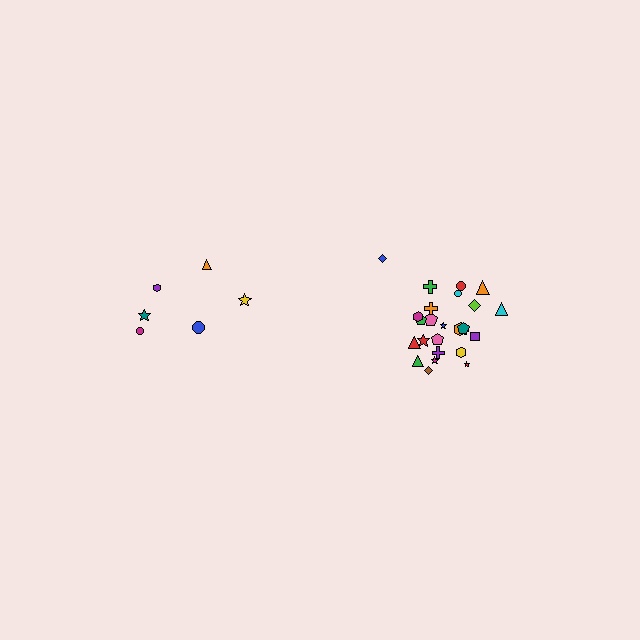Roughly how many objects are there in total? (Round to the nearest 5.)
Roughly 30 objects in total.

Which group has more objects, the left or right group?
The right group.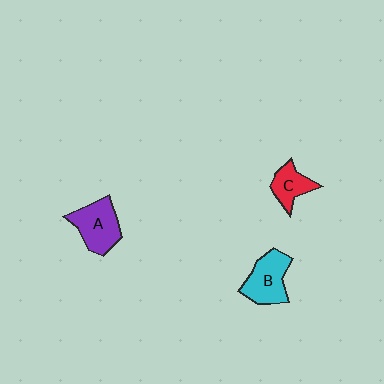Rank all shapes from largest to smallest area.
From largest to smallest: A (purple), B (cyan), C (red).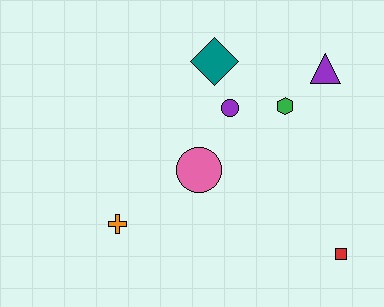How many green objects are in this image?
There is 1 green object.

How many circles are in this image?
There are 2 circles.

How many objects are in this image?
There are 7 objects.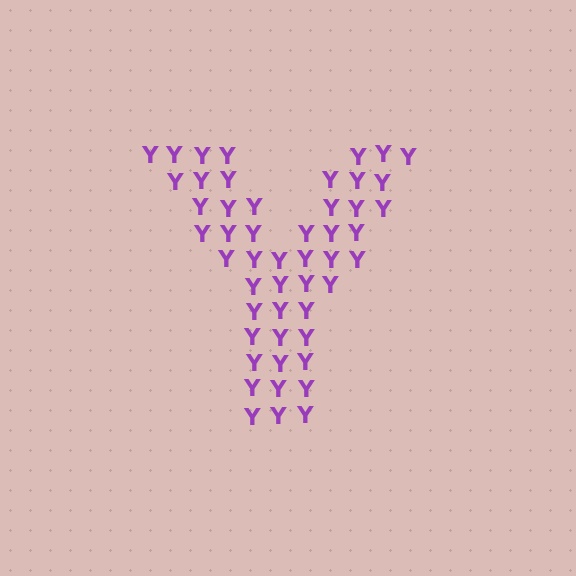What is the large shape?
The large shape is the letter Y.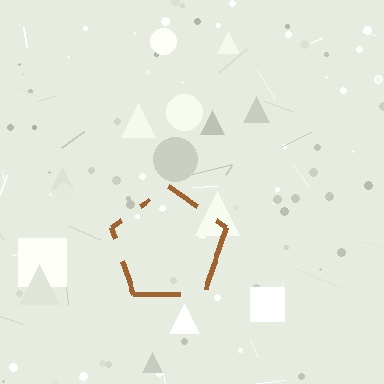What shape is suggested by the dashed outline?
The dashed outline suggests a pentagon.